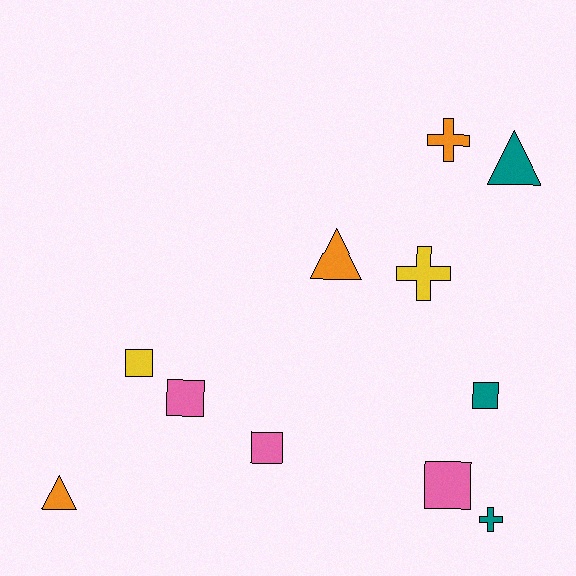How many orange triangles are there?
There are 2 orange triangles.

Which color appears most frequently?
Pink, with 3 objects.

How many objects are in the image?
There are 11 objects.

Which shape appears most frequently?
Square, with 5 objects.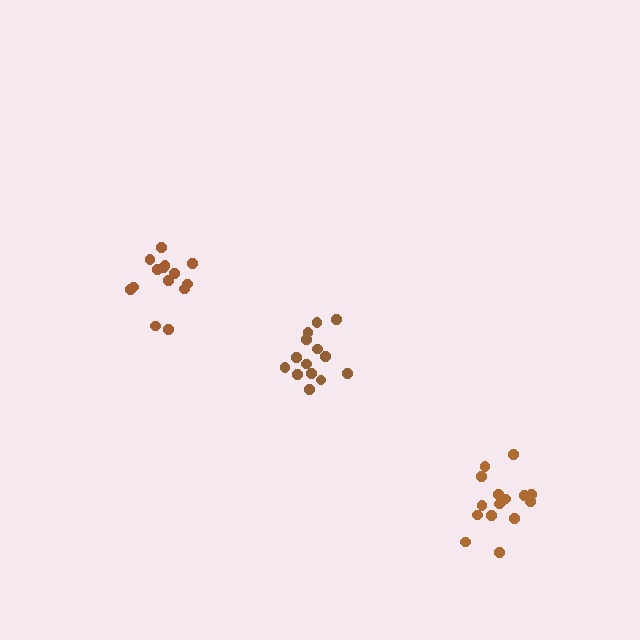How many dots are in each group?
Group 1: 14 dots, Group 2: 14 dots, Group 3: 16 dots (44 total).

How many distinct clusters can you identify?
There are 3 distinct clusters.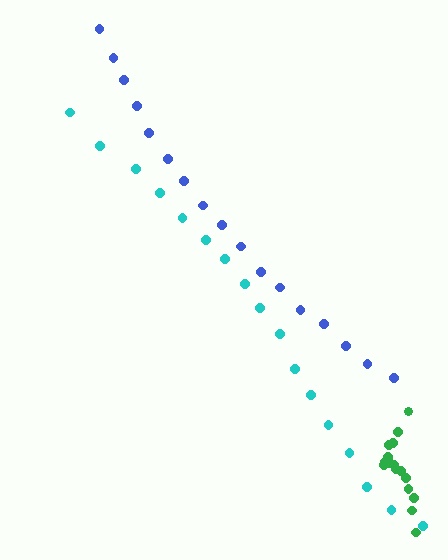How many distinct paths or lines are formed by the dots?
There are 3 distinct paths.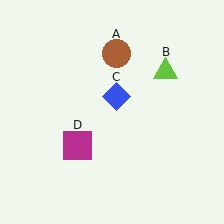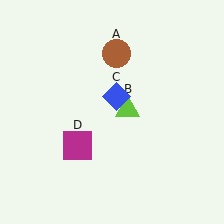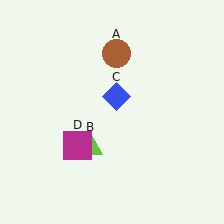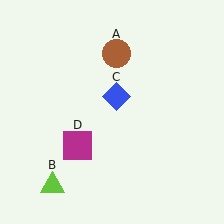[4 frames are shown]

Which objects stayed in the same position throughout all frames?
Brown circle (object A) and blue diamond (object C) and magenta square (object D) remained stationary.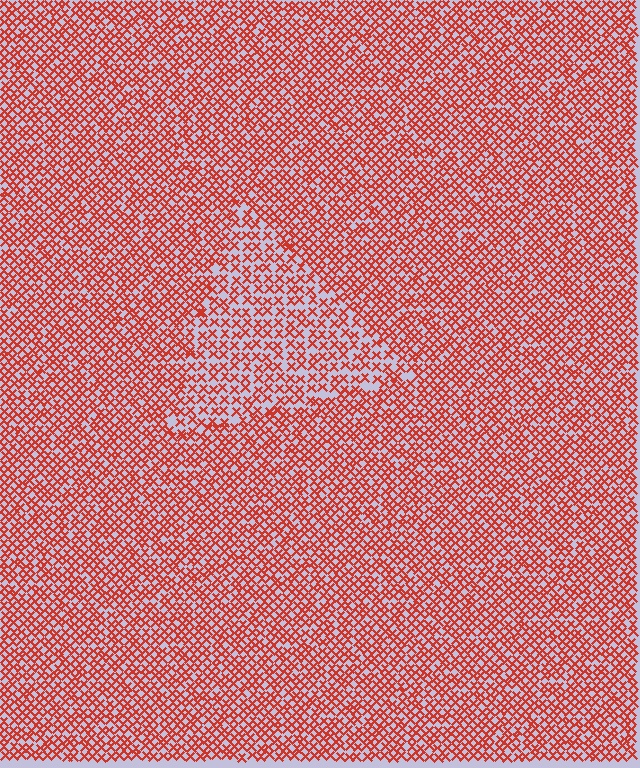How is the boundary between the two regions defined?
The boundary is defined by a change in element density (approximately 1.5x ratio). All elements are the same color, size, and shape.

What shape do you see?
I see a triangle.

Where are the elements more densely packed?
The elements are more densely packed outside the triangle boundary.